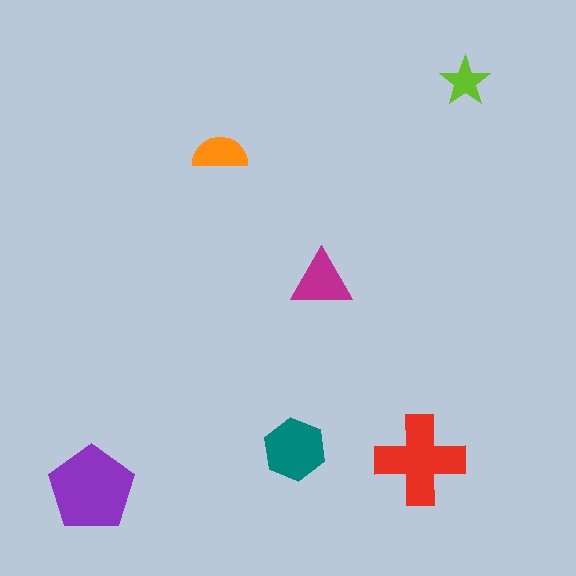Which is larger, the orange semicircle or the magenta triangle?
The magenta triangle.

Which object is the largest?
The purple pentagon.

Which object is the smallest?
The lime star.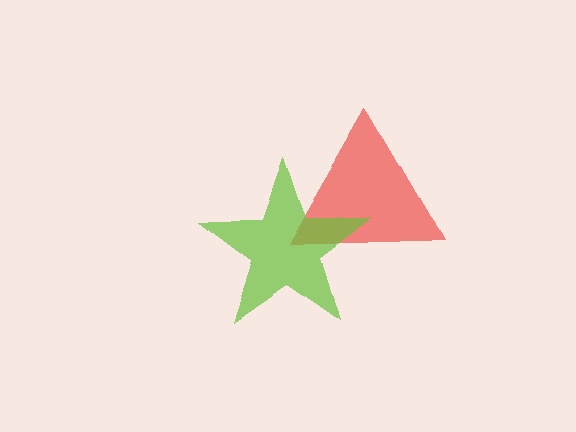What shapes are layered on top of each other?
The layered shapes are: a red triangle, a lime star.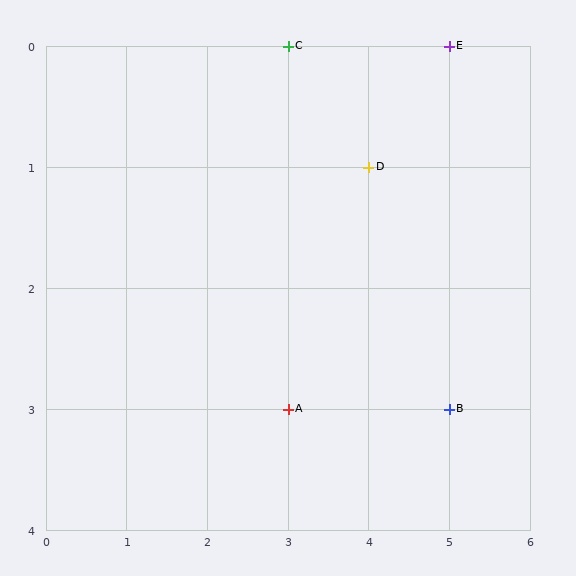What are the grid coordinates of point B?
Point B is at grid coordinates (5, 3).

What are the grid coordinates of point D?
Point D is at grid coordinates (4, 1).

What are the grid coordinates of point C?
Point C is at grid coordinates (3, 0).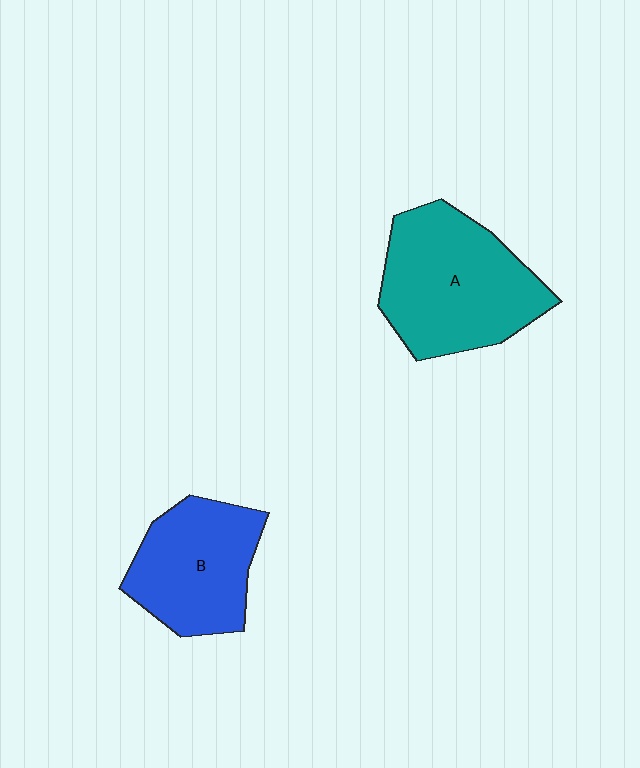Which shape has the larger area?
Shape A (teal).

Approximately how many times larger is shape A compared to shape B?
Approximately 1.3 times.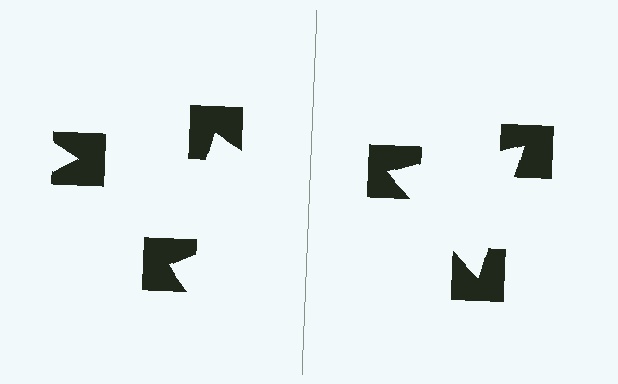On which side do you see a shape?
An illusory triangle appears on the right side. On the left side the wedge cuts are rotated, so no coherent shape forms.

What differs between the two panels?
The notched squares are positioned identically on both sides; only the wedge orientations differ. On the right they align to a triangle; on the left they are misaligned.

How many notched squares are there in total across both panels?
6 — 3 on each side.